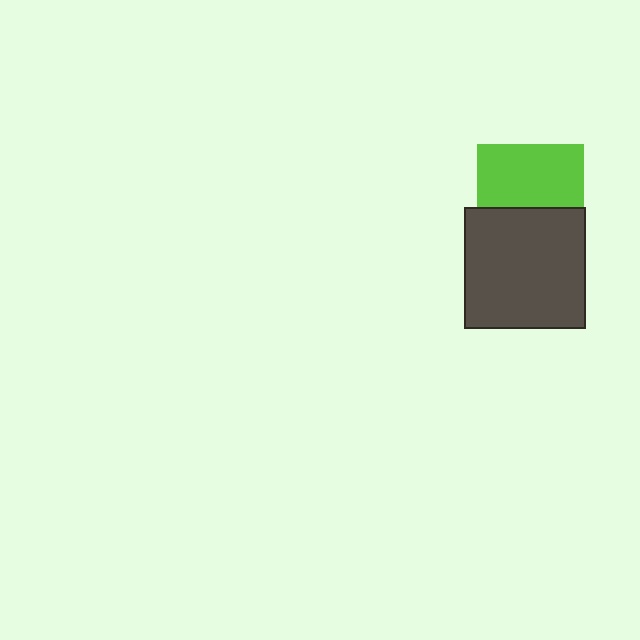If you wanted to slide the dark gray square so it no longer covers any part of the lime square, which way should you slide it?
Slide it down — that is the most direct way to separate the two shapes.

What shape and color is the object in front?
The object in front is a dark gray square.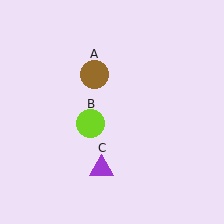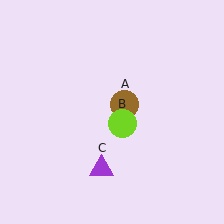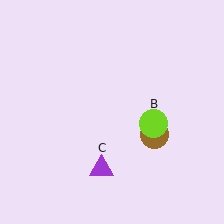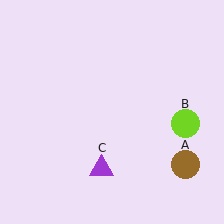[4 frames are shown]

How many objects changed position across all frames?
2 objects changed position: brown circle (object A), lime circle (object B).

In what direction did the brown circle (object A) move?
The brown circle (object A) moved down and to the right.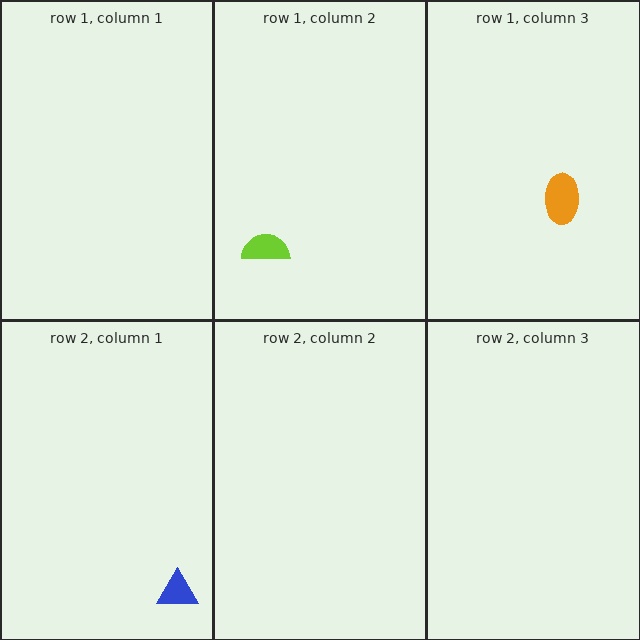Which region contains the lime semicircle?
The row 1, column 2 region.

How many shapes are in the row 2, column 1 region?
1.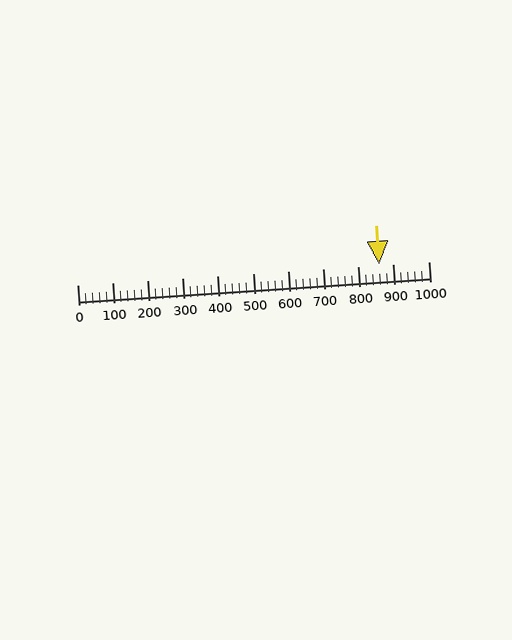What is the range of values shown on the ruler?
The ruler shows values from 0 to 1000.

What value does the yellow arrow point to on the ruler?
The yellow arrow points to approximately 860.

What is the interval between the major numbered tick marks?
The major tick marks are spaced 100 units apart.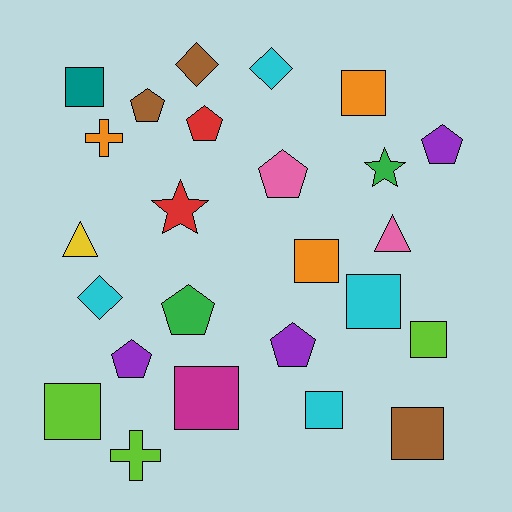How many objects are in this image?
There are 25 objects.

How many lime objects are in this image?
There are 3 lime objects.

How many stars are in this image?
There are 2 stars.